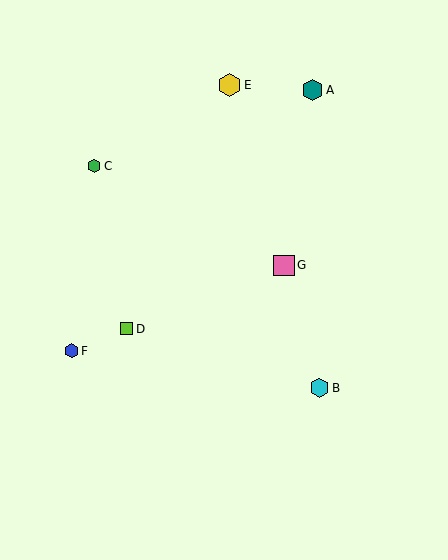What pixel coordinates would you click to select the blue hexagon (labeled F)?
Click at (71, 351) to select the blue hexagon F.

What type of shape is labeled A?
Shape A is a teal hexagon.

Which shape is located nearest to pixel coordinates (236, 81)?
The yellow hexagon (labeled E) at (229, 85) is nearest to that location.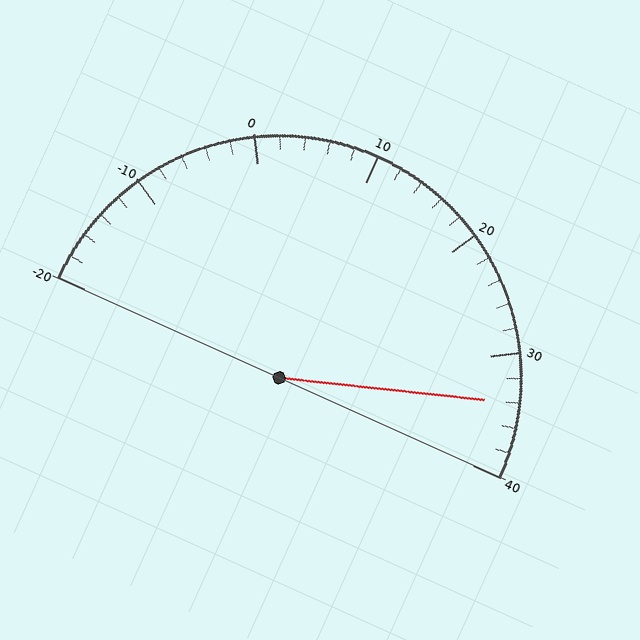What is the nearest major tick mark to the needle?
The nearest major tick mark is 30.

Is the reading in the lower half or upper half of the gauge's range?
The reading is in the upper half of the range (-20 to 40).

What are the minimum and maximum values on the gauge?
The gauge ranges from -20 to 40.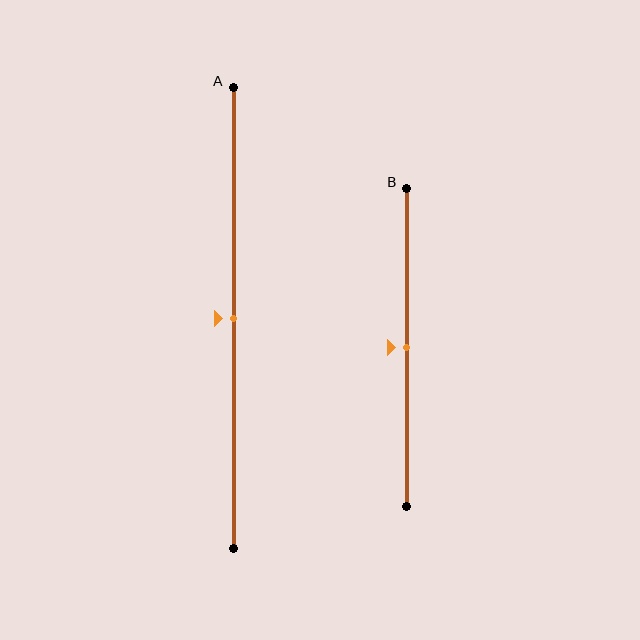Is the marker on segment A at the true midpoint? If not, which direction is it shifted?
Yes, the marker on segment A is at the true midpoint.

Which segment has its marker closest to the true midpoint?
Segment A has its marker closest to the true midpoint.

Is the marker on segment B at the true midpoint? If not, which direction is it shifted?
Yes, the marker on segment B is at the true midpoint.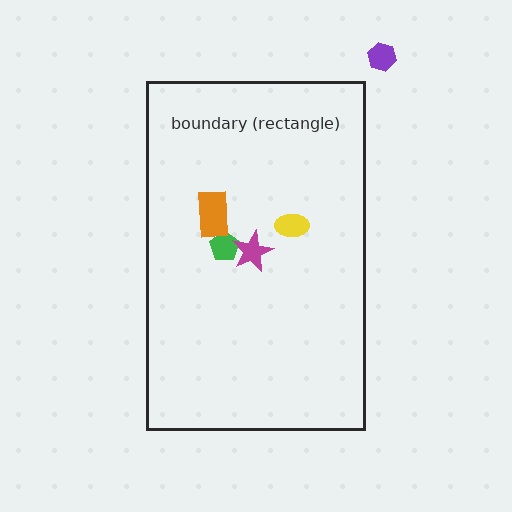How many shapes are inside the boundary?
4 inside, 1 outside.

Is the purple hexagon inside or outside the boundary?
Outside.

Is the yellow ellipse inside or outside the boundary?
Inside.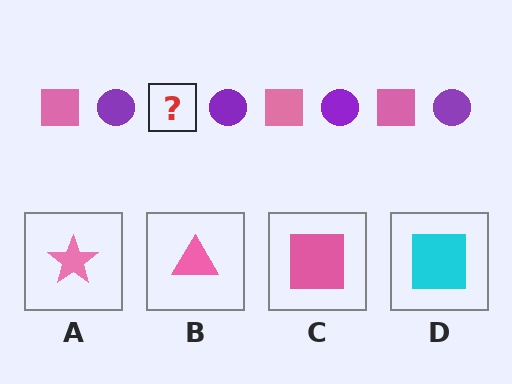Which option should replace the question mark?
Option C.